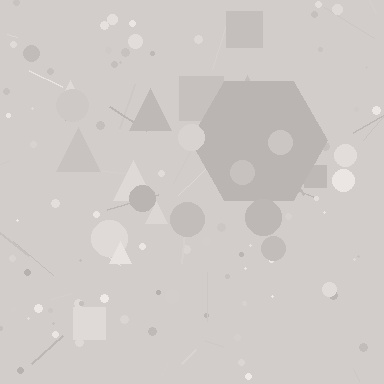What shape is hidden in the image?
A hexagon is hidden in the image.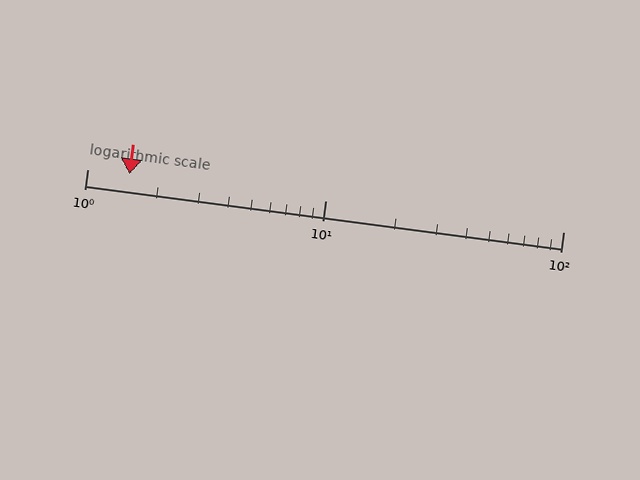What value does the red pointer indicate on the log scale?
The pointer indicates approximately 1.5.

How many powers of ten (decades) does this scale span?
The scale spans 2 decades, from 1 to 100.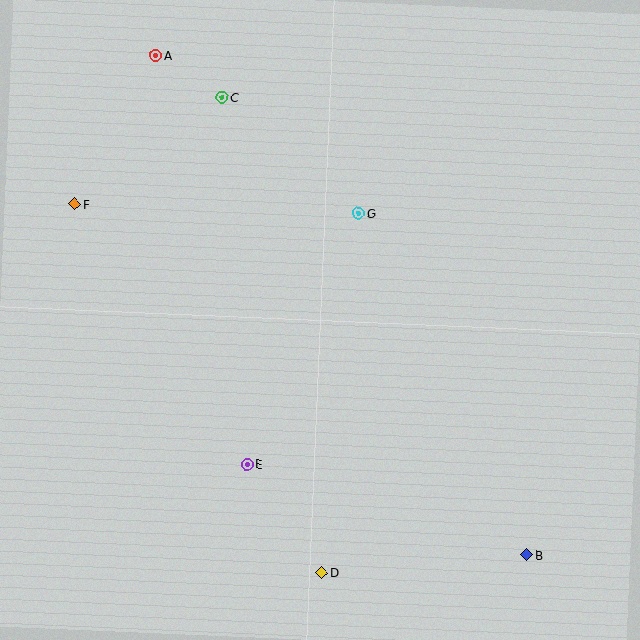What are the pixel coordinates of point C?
Point C is at (222, 97).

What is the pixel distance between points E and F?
The distance between E and F is 312 pixels.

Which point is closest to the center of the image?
Point G at (358, 213) is closest to the center.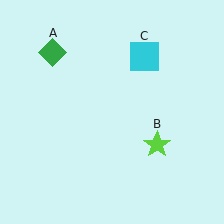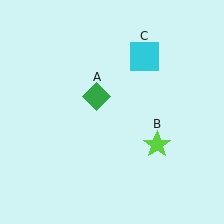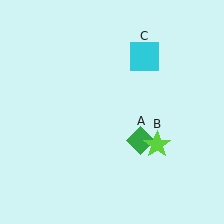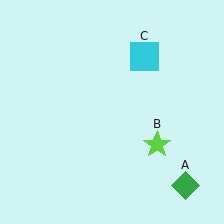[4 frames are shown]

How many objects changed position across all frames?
1 object changed position: green diamond (object A).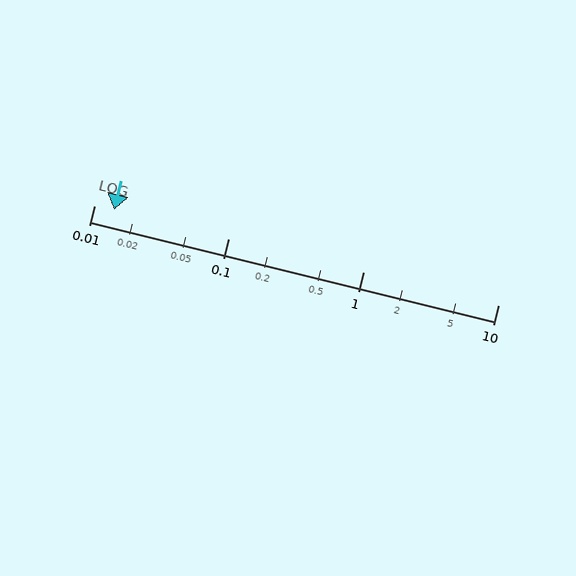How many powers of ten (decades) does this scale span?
The scale spans 3 decades, from 0.01 to 10.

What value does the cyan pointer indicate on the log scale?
The pointer indicates approximately 0.014.